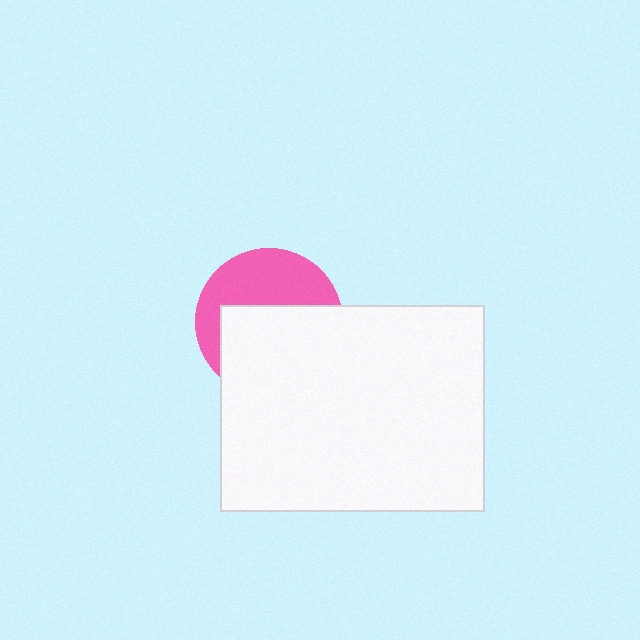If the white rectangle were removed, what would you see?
You would see the complete pink circle.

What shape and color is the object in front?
The object in front is a white rectangle.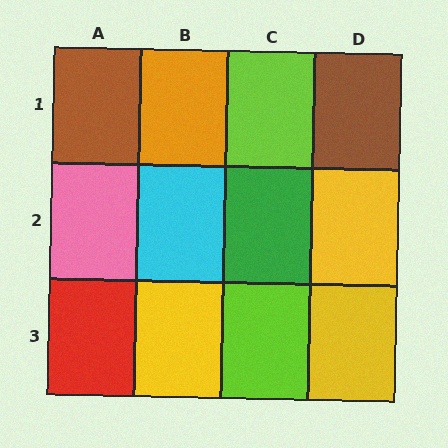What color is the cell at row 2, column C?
Green.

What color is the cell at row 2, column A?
Pink.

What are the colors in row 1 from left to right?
Brown, orange, lime, brown.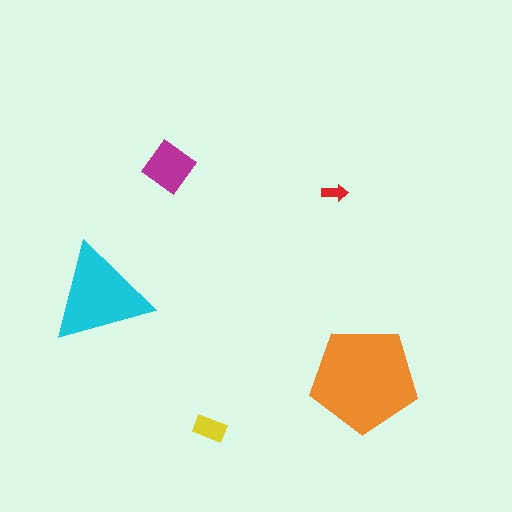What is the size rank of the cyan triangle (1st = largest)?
2nd.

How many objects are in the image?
There are 5 objects in the image.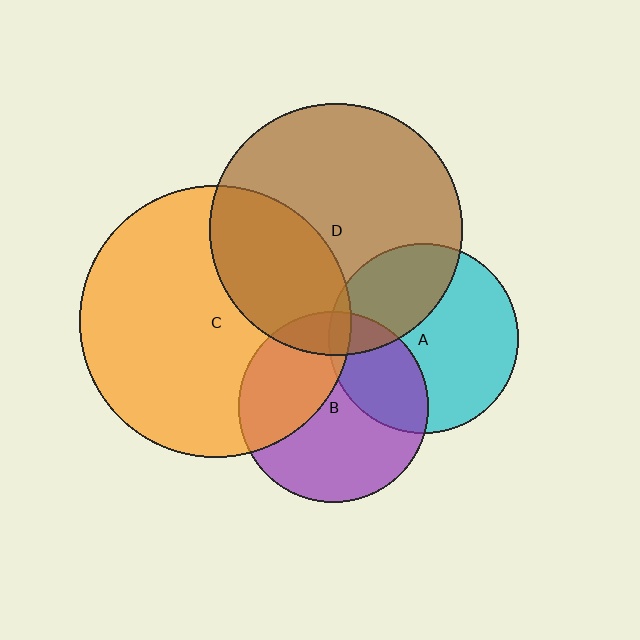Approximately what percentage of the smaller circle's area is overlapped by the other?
Approximately 35%.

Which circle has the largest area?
Circle C (orange).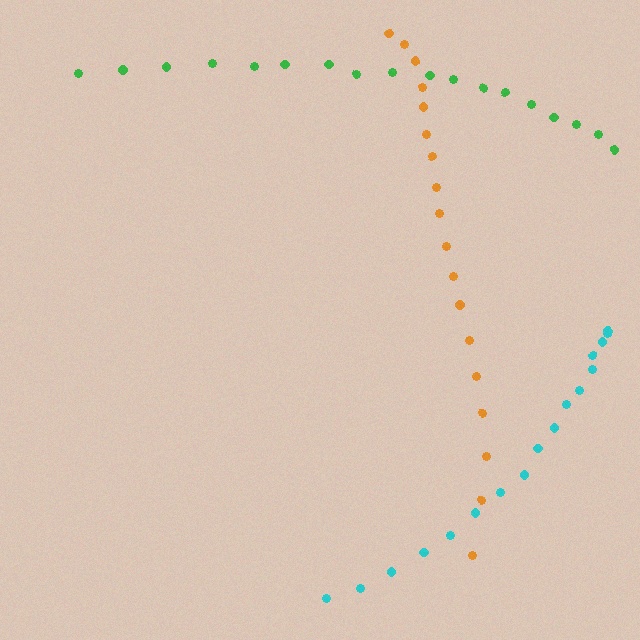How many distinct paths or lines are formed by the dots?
There are 3 distinct paths.